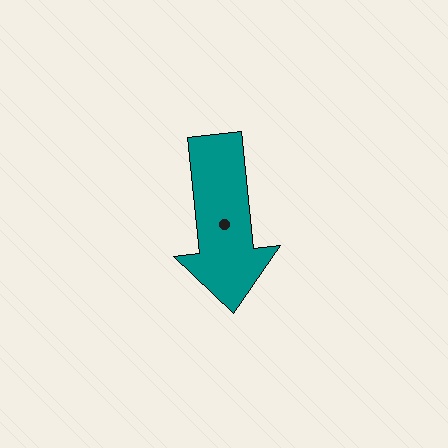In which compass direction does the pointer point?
South.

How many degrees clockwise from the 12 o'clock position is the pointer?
Approximately 174 degrees.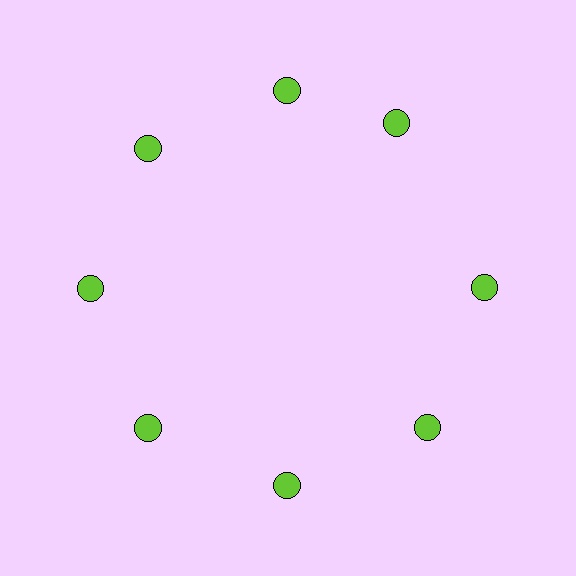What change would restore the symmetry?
The symmetry would be restored by rotating it back into even spacing with its neighbors so that all 8 circles sit at equal angles and equal distance from the center.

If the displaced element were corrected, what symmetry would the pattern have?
It would have 8-fold rotational symmetry — the pattern would map onto itself every 45 degrees.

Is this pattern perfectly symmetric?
No. The 8 lime circles are arranged in a ring, but one element near the 2 o'clock position is rotated out of alignment along the ring, breaking the 8-fold rotational symmetry.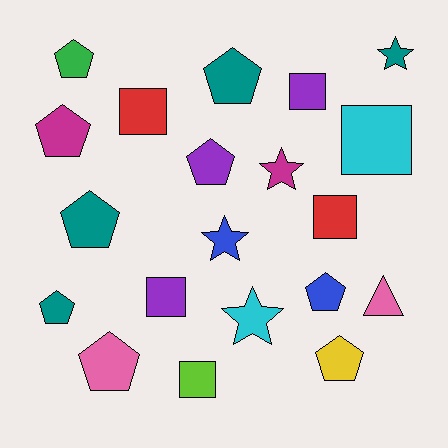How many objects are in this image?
There are 20 objects.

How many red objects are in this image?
There are 2 red objects.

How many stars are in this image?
There are 4 stars.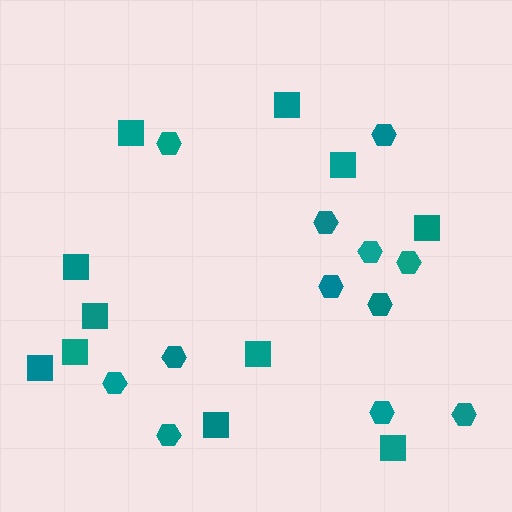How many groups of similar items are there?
There are 2 groups: one group of squares (11) and one group of hexagons (12).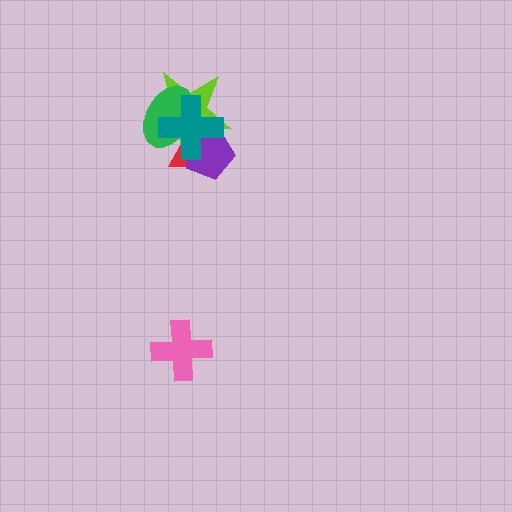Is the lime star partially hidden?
Yes, it is partially covered by another shape.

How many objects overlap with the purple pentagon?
3 objects overlap with the purple pentagon.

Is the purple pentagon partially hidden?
Yes, it is partially covered by another shape.